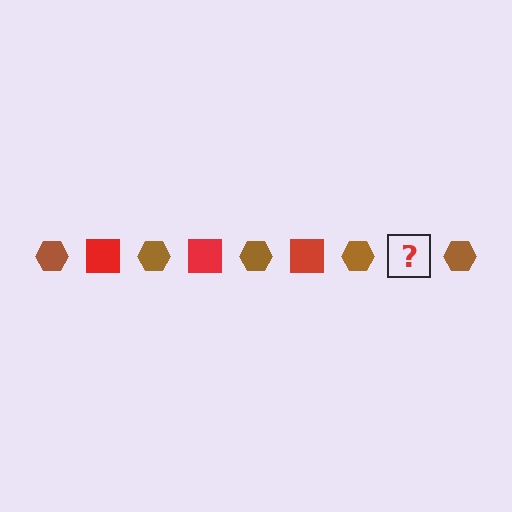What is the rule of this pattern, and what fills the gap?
The rule is that the pattern alternates between brown hexagon and red square. The gap should be filled with a red square.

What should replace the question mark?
The question mark should be replaced with a red square.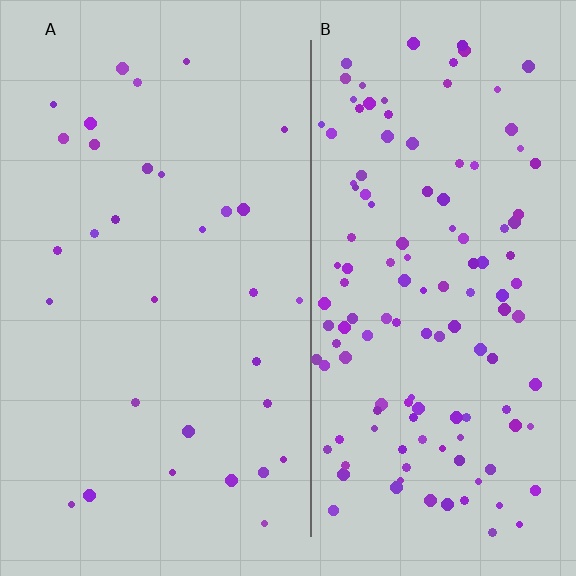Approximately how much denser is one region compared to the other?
Approximately 4.1× — region B over region A.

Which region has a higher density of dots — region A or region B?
B (the right).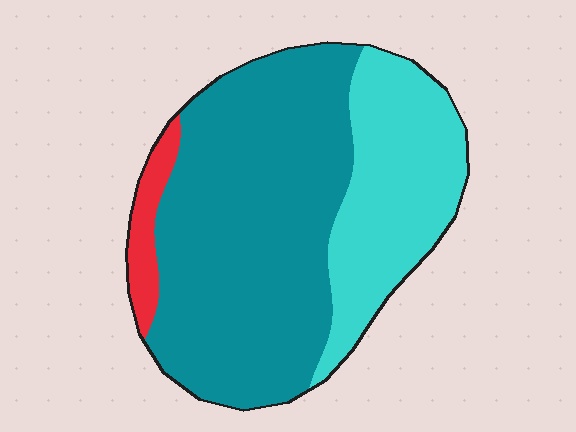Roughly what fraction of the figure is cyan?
Cyan covers around 30% of the figure.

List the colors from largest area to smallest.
From largest to smallest: teal, cyan, red.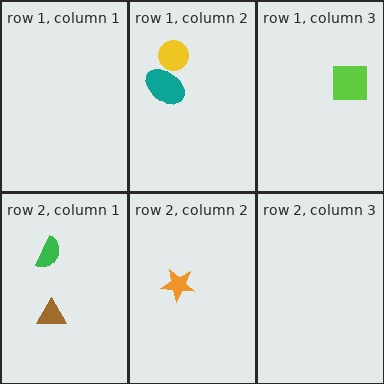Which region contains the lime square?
The row 1, column 3 region.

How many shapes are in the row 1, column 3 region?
1.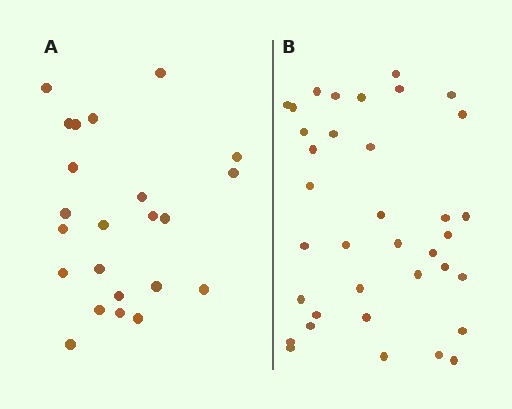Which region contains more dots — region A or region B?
Region B (the right region) has more dots.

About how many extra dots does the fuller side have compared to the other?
Region B has approximately 15 more dots than region A.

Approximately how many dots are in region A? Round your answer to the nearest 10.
About 20 dots. (The exact count is 23, which rounds to 20.)